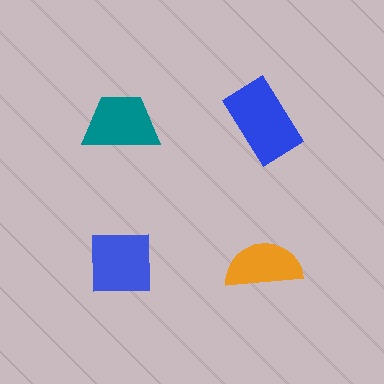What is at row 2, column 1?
A blue square.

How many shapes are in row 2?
2 shapes.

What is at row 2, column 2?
An orange semicircle.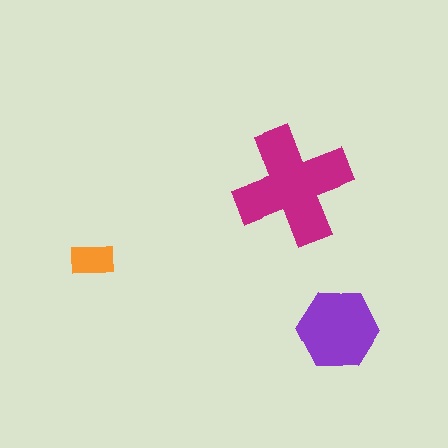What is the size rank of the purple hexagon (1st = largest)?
2nd.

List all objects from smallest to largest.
The orange rectangle, the purple hexagon, the magenta cross.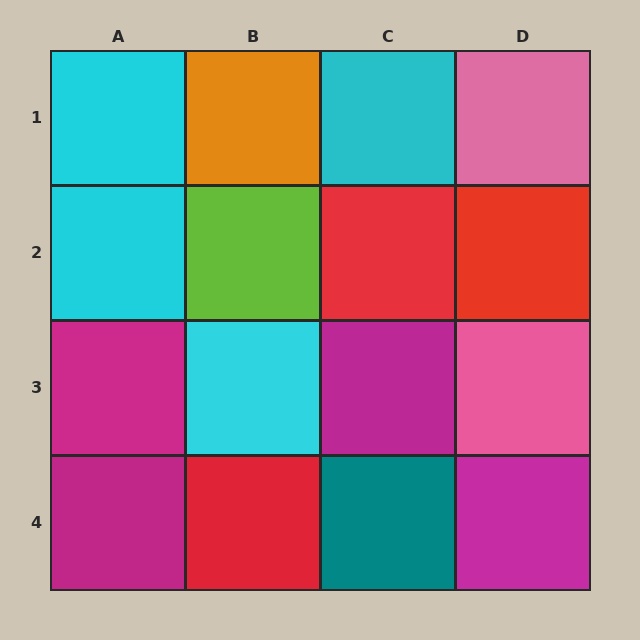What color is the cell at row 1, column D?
Pink.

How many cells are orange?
1 cell is orange.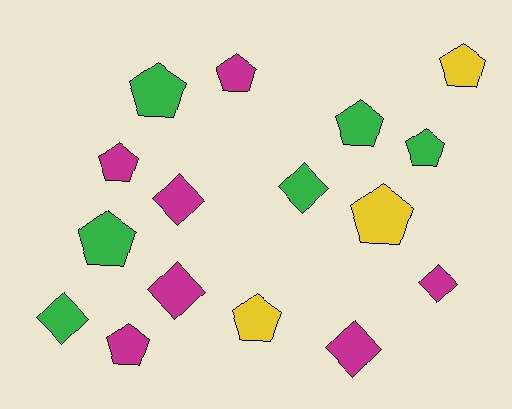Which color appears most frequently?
Magenta, with 7 objects.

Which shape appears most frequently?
Pentagon, with 10 objects.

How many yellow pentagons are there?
There are 3 yellow pentagons.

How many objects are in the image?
There are 16 objects.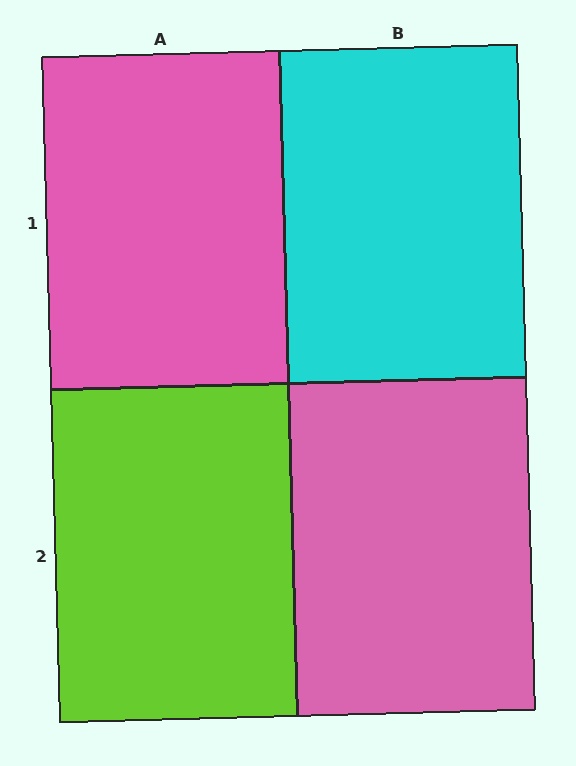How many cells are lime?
1 cell is lime.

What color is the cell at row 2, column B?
Pink.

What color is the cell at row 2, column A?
Lime.